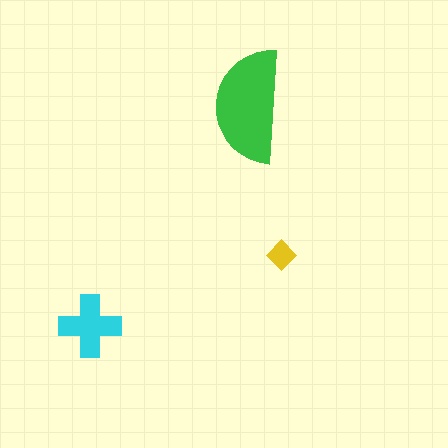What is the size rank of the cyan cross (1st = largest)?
2nd.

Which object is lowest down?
The cyan cross is bottommost.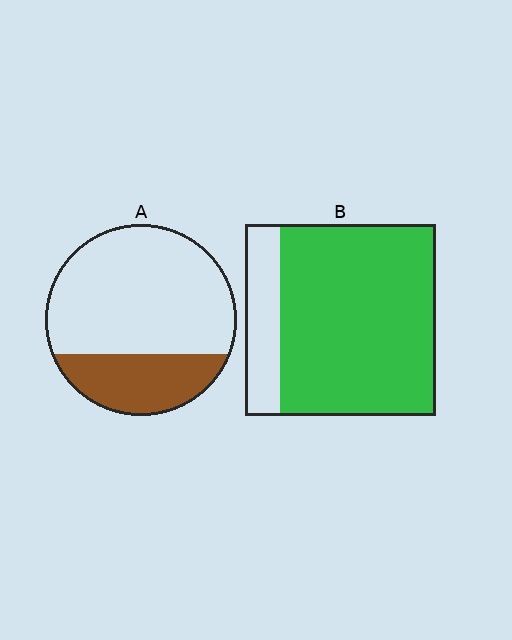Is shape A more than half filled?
No.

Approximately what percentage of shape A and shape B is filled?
A is approximately 30% and B is approximately 80%.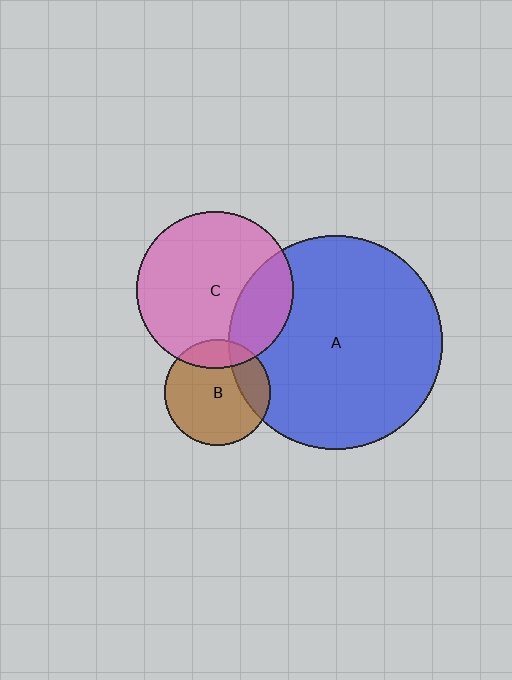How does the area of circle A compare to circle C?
Approximately 1.8 times.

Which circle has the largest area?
Circle A (blue).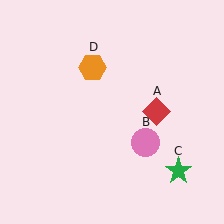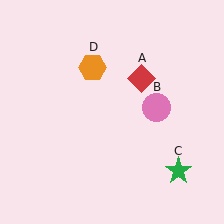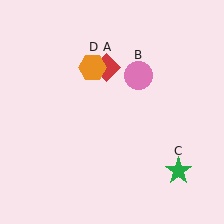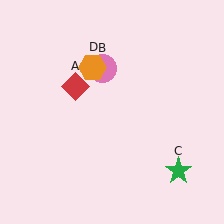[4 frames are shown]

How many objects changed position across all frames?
2 objects changed position: red diamond (object A), pink circle (object B).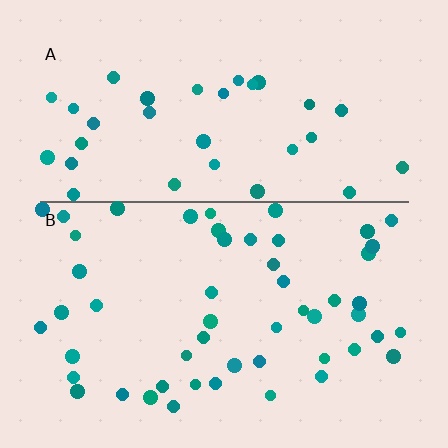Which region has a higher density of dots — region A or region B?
B (the bottom).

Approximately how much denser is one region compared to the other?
Approximately 1.5× — region B over region A.